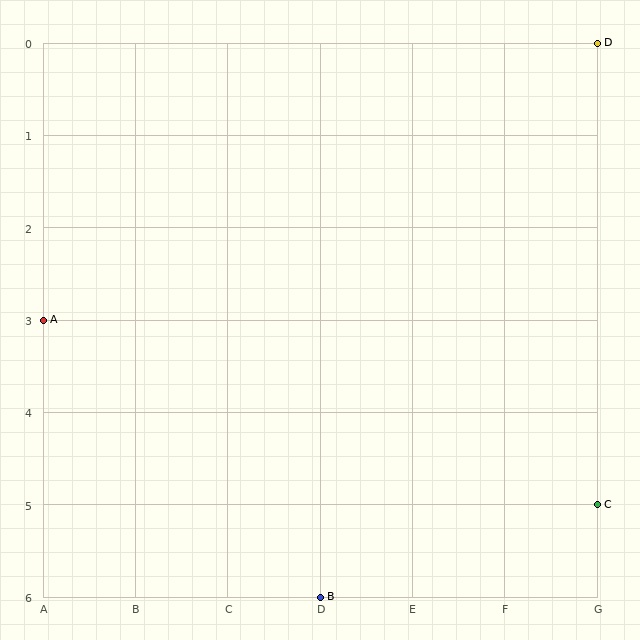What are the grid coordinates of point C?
Point C is at grid coordinates (G, 5).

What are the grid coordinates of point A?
Point A is at grid coordinates (A, 3).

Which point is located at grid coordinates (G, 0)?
Point D is at (G, 0).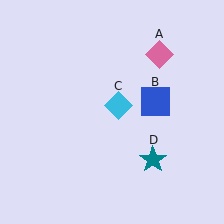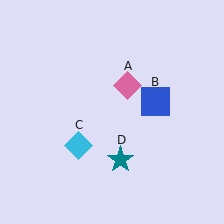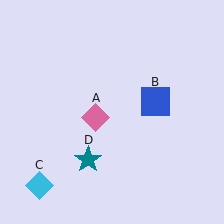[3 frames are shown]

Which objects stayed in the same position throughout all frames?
Blue square (object B) remained stationary.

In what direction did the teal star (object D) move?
The teal star (object D) moved left.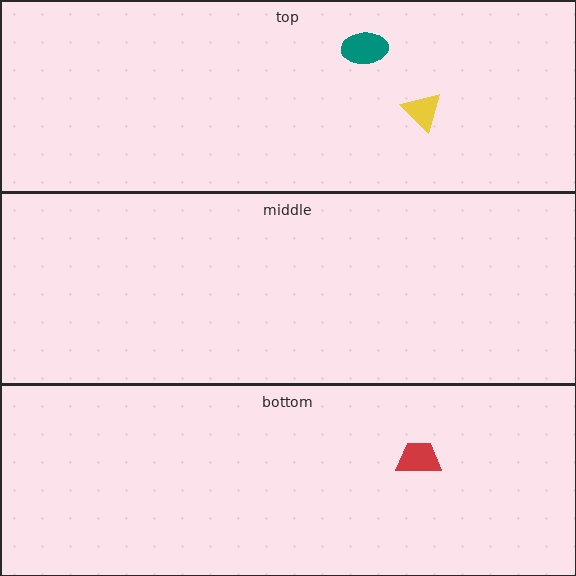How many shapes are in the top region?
2.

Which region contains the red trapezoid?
The bottom region.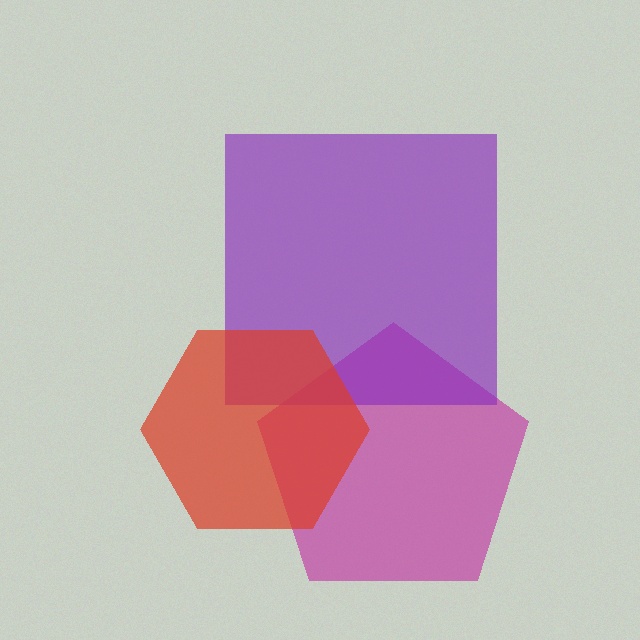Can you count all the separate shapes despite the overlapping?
Yes, there are 3 separate shapes.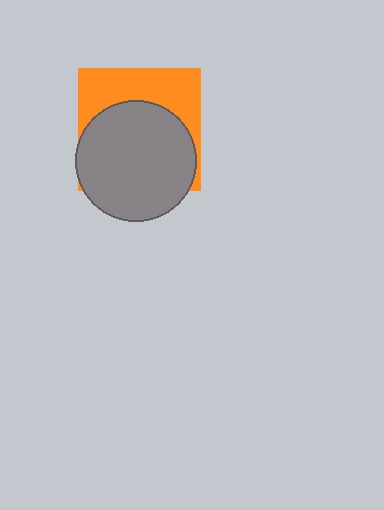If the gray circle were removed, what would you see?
You would see the complete orange square.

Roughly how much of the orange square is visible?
A small part of it is visible (roughly 39%).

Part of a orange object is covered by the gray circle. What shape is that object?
It is a square.